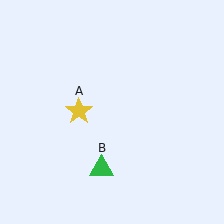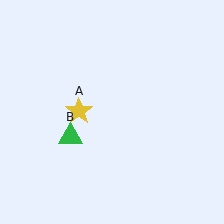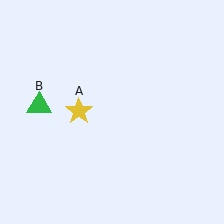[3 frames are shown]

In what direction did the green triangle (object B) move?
The green triangle (object B) moved up and to the left.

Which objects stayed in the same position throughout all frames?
Yellow star (object A) remained stationary.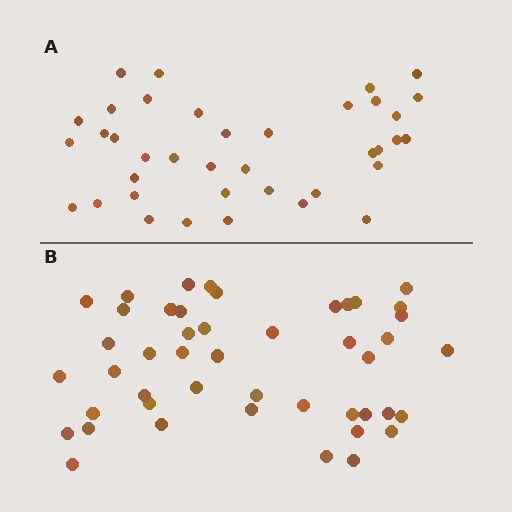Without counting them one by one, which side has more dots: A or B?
Region B (the bottom region) has more dots.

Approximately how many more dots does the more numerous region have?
Region B has roughly 8 or so more dots than region A.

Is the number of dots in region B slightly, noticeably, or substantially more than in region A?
Region B has only slightly more — the two regions are fairly close. The ratio is roughly 1.2 to 1.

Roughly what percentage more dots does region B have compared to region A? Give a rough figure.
About 20% more.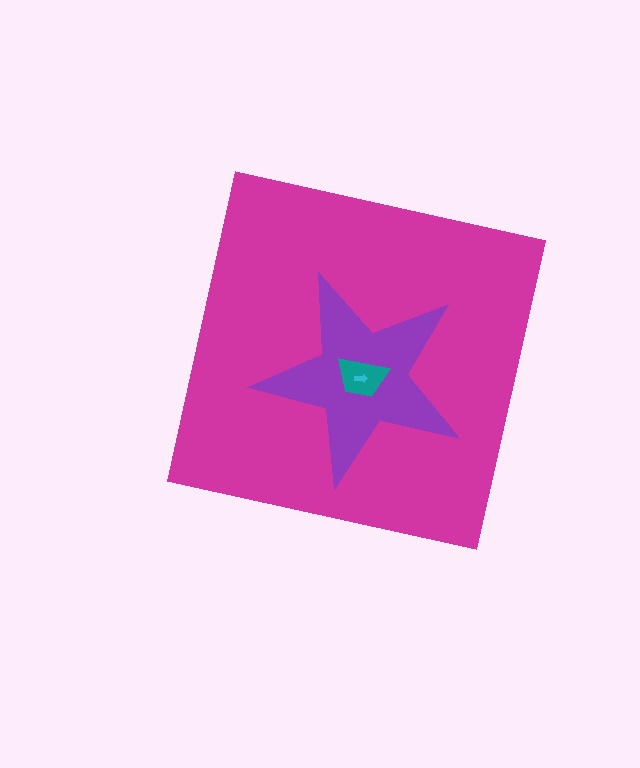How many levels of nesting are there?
4.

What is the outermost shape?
The magenta square.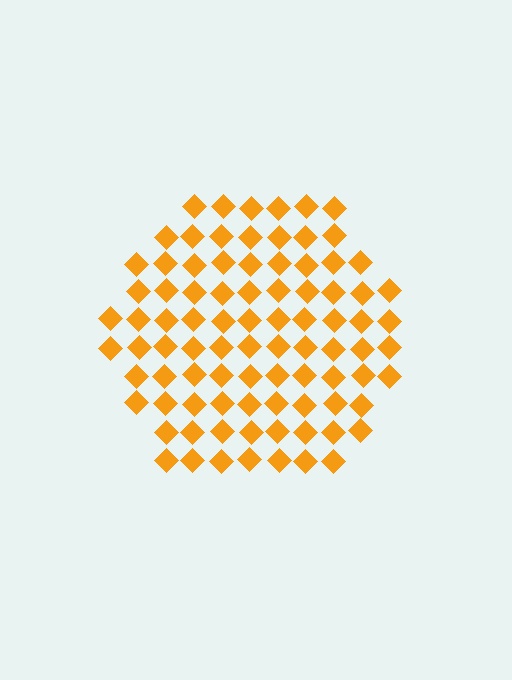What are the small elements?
The small elements are diamonds.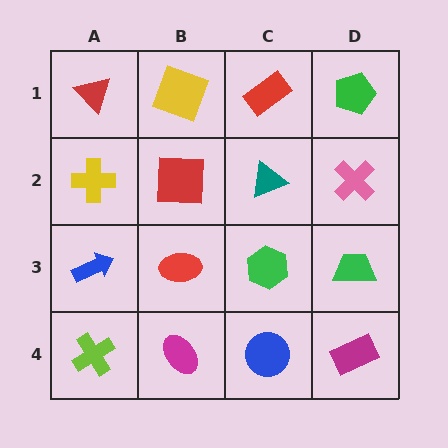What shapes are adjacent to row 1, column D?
A pink cross (row 2, column D), a red rectangle (row 1, column C).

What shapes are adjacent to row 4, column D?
A green trapezoid (row 3, column D), a blue circle (row 4, column C).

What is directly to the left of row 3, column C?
A red ellipse.